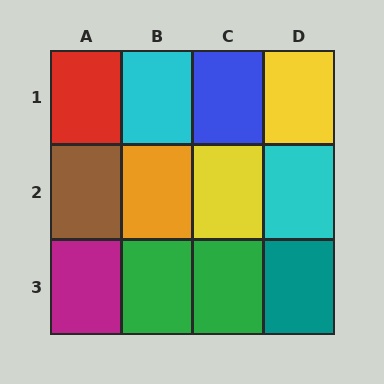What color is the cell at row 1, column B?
Cyan.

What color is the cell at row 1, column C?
Blue.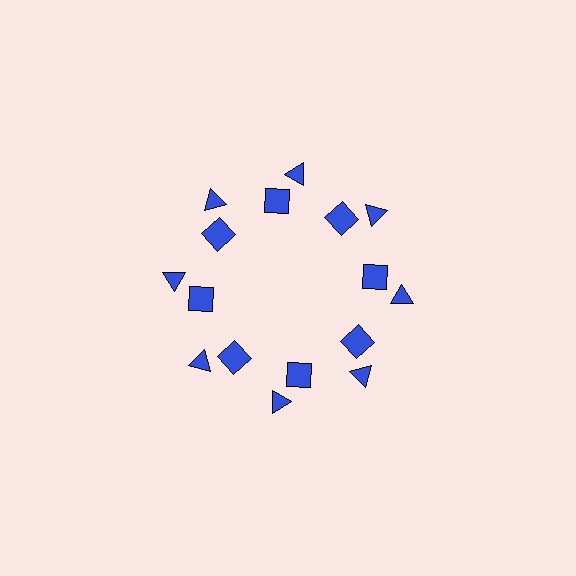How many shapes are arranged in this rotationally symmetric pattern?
There are 16 shapes, arranged in 8 groups of 2.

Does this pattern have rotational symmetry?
Yes, this pattern has 8-fold rotational symmetry. It looks the same after rotating 45 degrees around the center.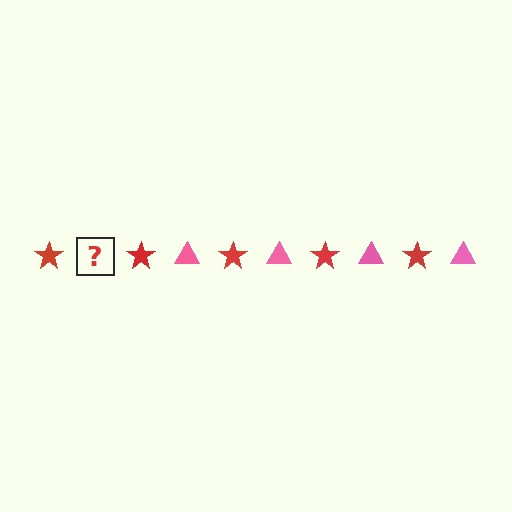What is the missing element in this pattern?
The missing element is a pink triangle.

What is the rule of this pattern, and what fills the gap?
The rule is that the pattern alternates between red star and pink triangle. The gap should be filled with a pink triangle.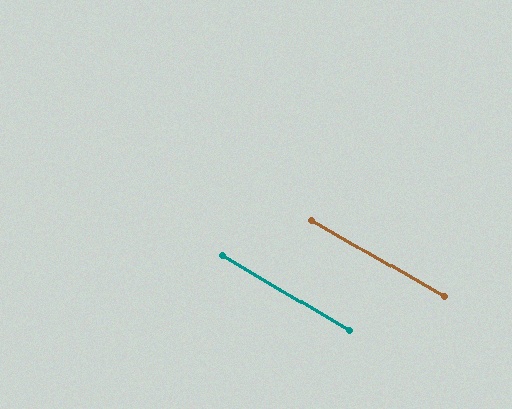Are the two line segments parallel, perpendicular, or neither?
Parallel — their directions differ by only 0.7°.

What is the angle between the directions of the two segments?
Approximately 1 degree.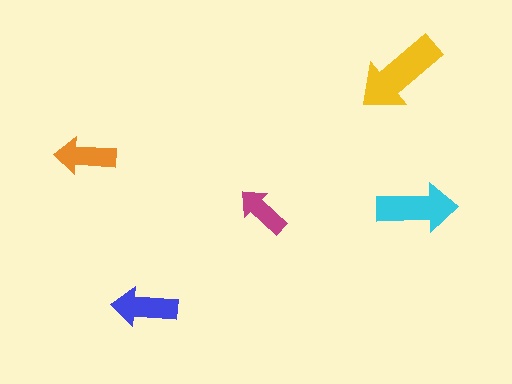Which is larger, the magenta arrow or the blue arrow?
The blue one.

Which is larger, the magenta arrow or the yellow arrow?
The yellow one.